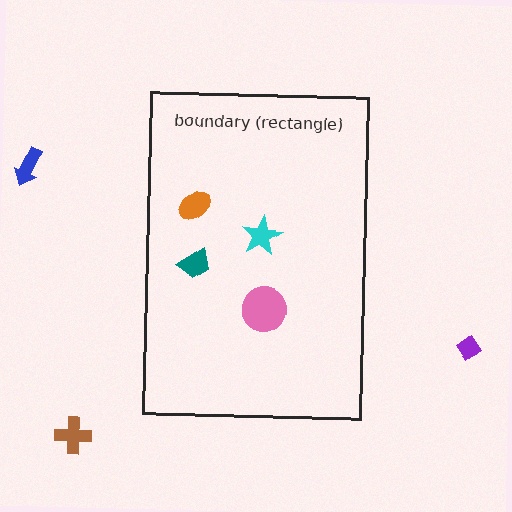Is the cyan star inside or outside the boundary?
Inside.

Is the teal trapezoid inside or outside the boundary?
Inside.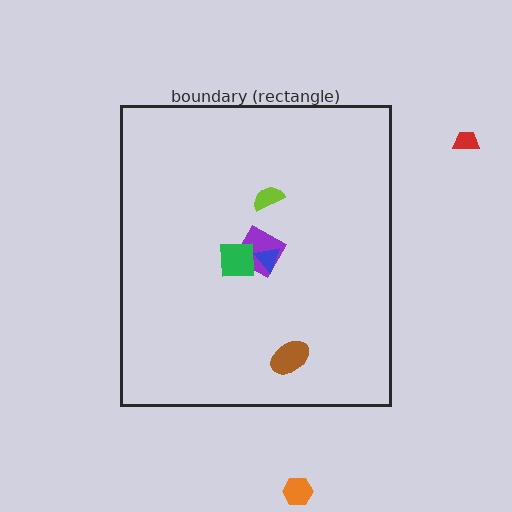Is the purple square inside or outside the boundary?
Inside.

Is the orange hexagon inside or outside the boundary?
Outside.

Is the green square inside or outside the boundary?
Inside.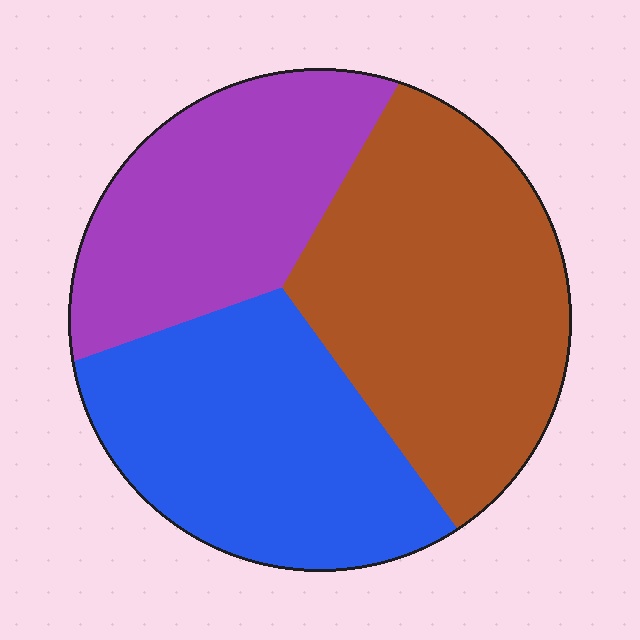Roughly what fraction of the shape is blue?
Blue covers about 35% of the shape.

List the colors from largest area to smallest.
From largest to smallest: brown, blue, purple.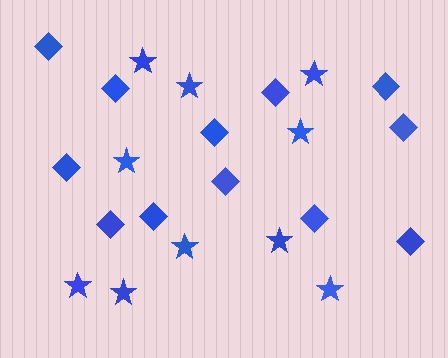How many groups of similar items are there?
There are 2 groups: one group of stars (10) and one group of diamonds (12).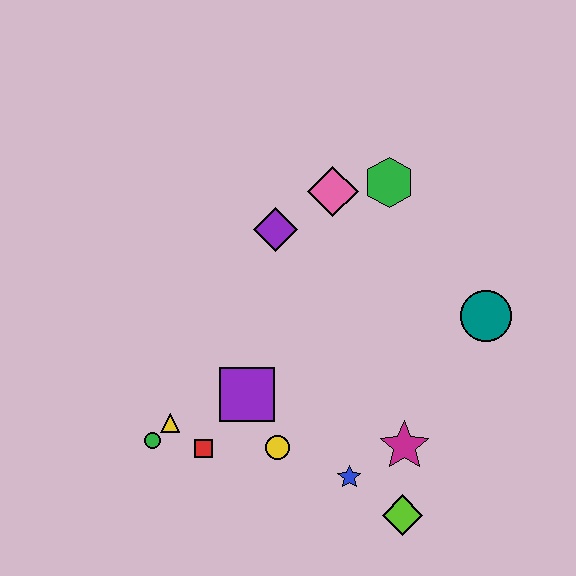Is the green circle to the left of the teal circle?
Yes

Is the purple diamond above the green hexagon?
No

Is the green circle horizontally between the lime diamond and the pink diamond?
No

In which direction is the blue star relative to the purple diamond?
The blue star is below the purple diamond.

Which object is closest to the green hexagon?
The pink diamond is closest to the green hexagon.